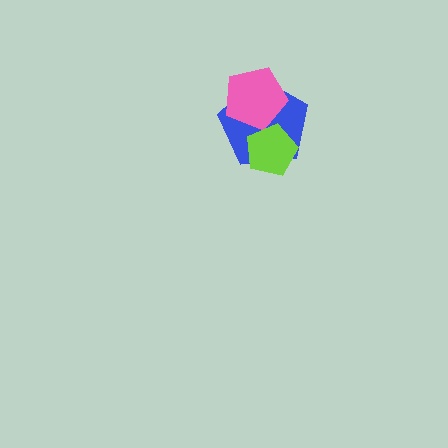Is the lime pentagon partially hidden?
No, no other shape covers it.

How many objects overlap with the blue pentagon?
2 objects overlap with the blue pentagon.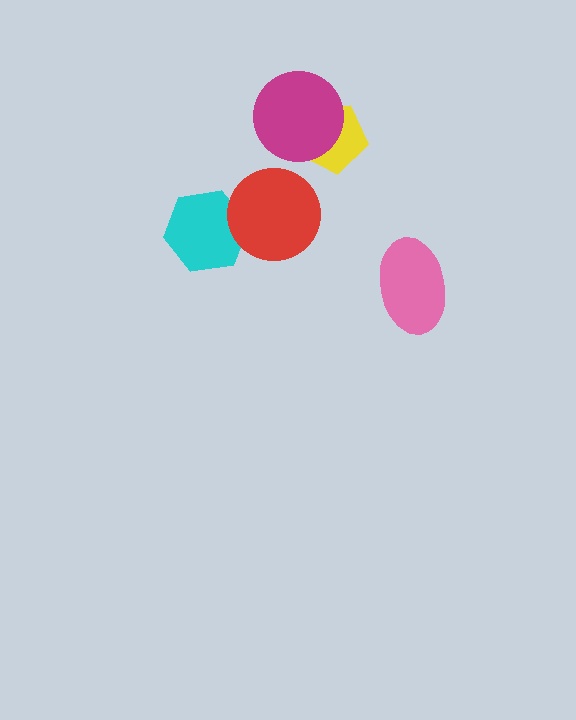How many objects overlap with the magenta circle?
1 object overlaps with the magenta circle.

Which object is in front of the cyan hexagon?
The red circle is in front of the cyan hexagon.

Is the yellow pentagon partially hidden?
Yes, it is partially covered by another shape.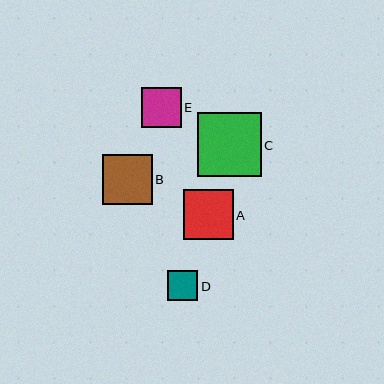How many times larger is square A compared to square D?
Square A is approximately 1.6 times the size of square D.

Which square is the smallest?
Square D is the smallest with a size of approximately 31 pixels.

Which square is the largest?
Square C is the largest with a size of approximately 64 pixels.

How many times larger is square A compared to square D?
Square A is approximately 1.6 times the size of square D.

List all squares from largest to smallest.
From largest to smallest: C, A, B, E, D.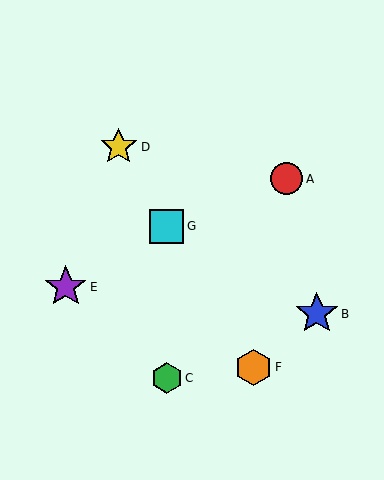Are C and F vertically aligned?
No, C is at x≈167 and F is at x≈254.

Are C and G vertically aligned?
Yes, both are at x≈167.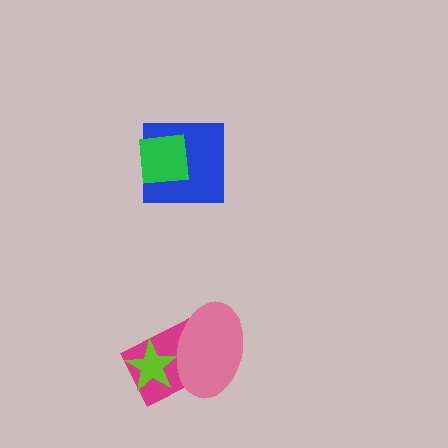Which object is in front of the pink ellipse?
The lime star is in front of the pink ellipse.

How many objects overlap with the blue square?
1 object overlaps with the blue square.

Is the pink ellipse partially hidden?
Yes, it is partially covered by another shape.